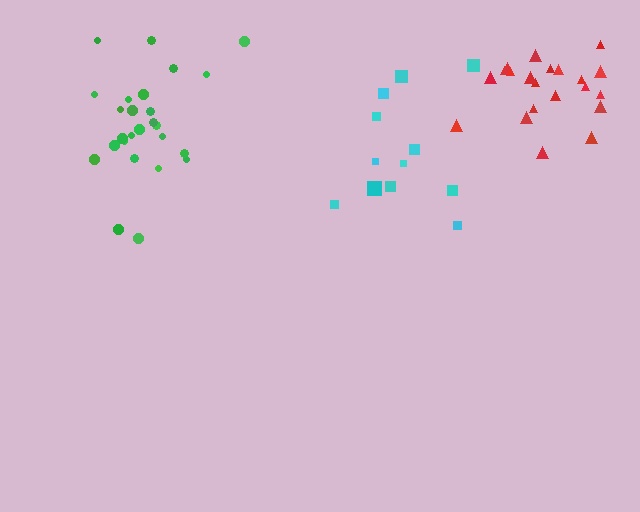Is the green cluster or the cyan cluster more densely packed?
Green.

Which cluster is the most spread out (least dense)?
Cyan.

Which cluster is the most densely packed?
Red.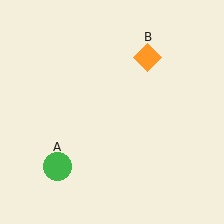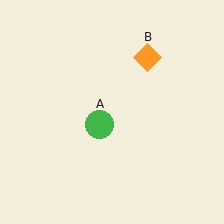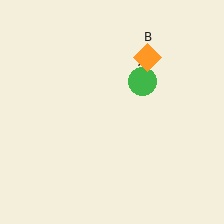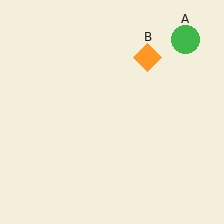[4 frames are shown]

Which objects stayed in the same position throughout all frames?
Orange diamond (object B) remained stationary.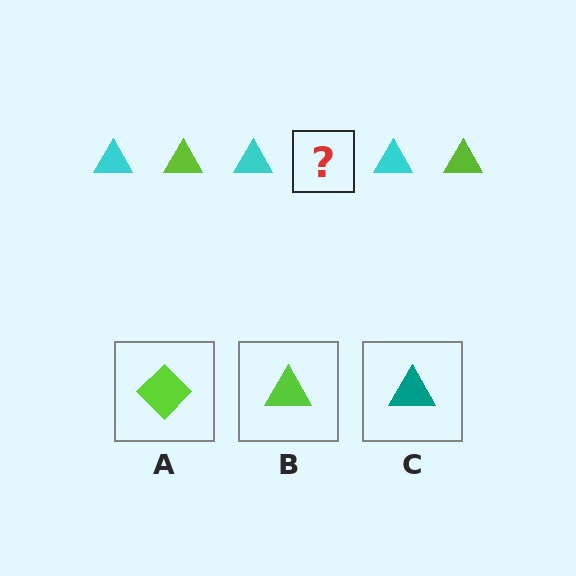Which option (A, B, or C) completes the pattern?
B.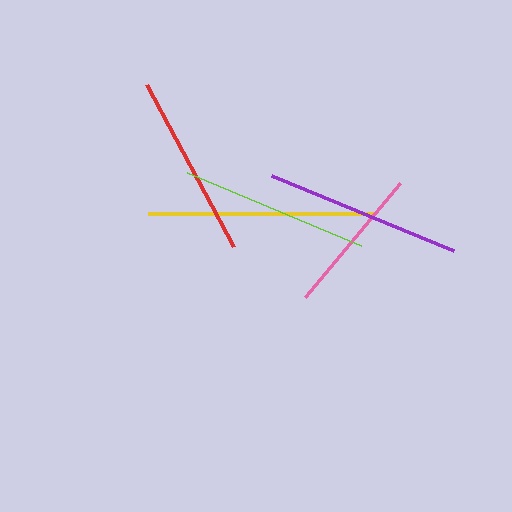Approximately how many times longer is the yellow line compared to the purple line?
The yellow line is approximately 1.2 times the length of the purple line.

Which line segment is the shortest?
The pink line is the shortest at approximately 148 pixels.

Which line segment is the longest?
The yellow line is the longest at approximately 227 pixels.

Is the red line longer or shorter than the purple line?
The purple line is longer than the red line.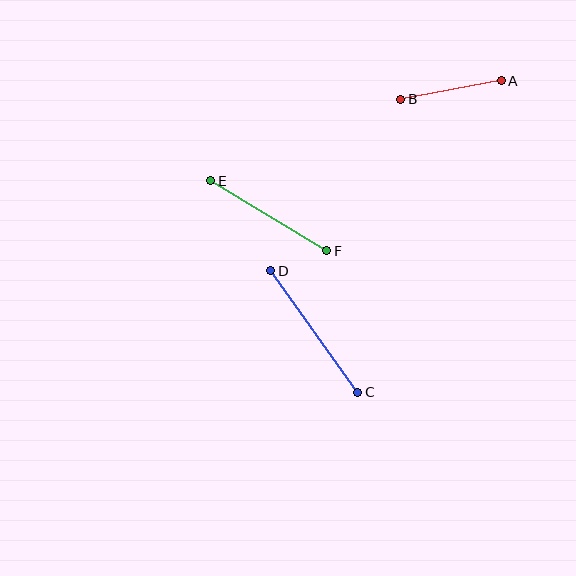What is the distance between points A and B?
The distance is approximately 102 pixels.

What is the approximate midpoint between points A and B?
The midpoint is at approximately (451, 90) pixels.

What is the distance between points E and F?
The distance is approximately 136 pixels.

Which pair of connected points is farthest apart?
Points C and D are farthest apart.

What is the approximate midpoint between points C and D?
The midpoint is at approximately (314, 332) pixels.